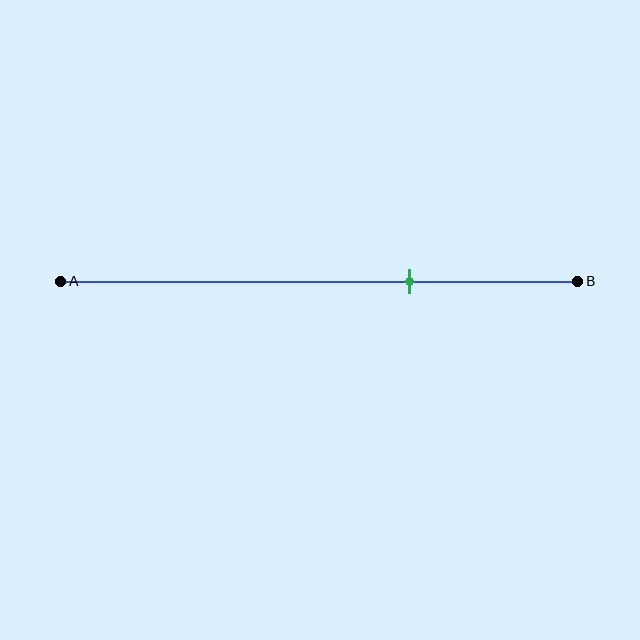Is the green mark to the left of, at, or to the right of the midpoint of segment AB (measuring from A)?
The green mark is to the right of the midpoint of segment AB.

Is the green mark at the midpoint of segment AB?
No, the mark is at about 65% from A, not at the 50% midpoint.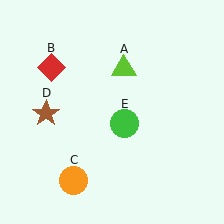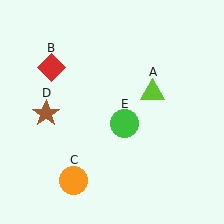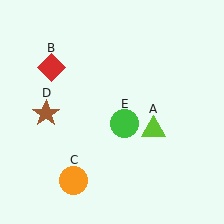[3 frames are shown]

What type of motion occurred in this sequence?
The lime triangle (object A) rotated clockwise around the center of the scene.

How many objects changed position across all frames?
1 object changed position: lime triangle (object A).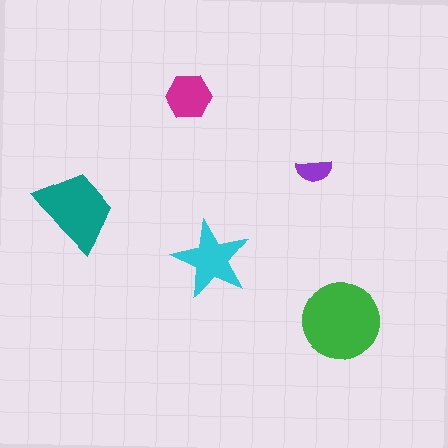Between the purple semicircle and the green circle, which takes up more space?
The green circle.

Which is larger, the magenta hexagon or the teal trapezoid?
The teal trapezoid.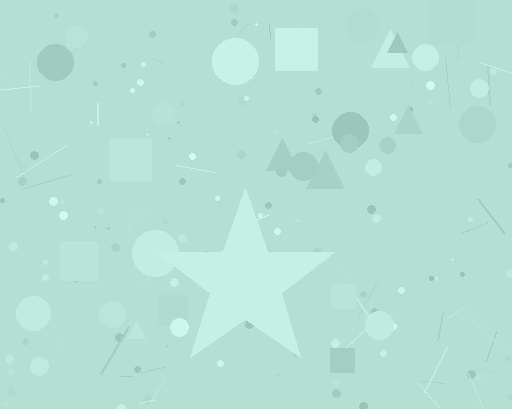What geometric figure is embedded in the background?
A star is embedded in the background.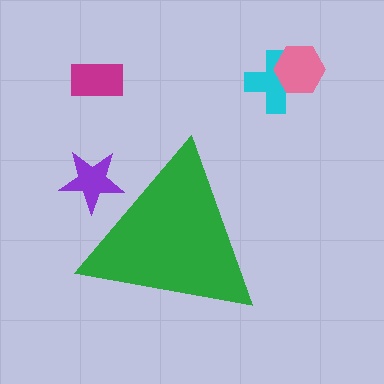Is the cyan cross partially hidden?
No, the cyan cross is fully visible.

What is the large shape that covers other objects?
A green triangle.